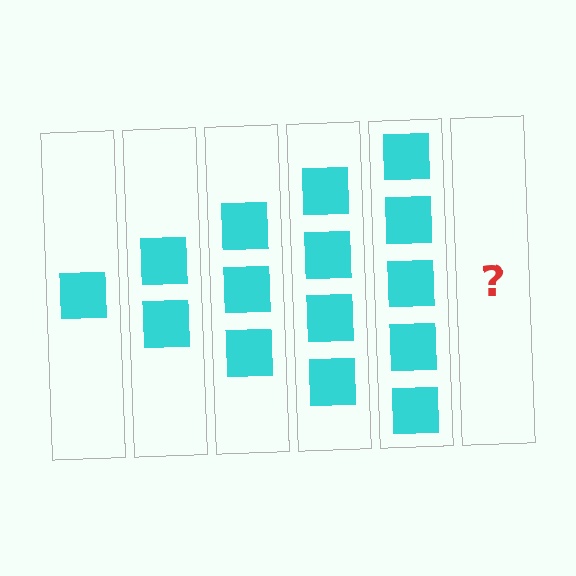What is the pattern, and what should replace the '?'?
The pattern is that each step adds one more square. The '?' should be 6 squares.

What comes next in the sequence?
The next element should be 6 squares.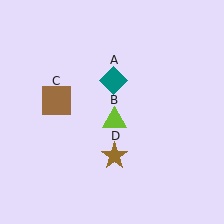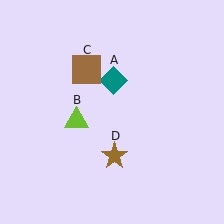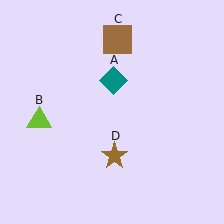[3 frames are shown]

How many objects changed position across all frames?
2 objects changed position: lime triangle (object B), brown square (object C).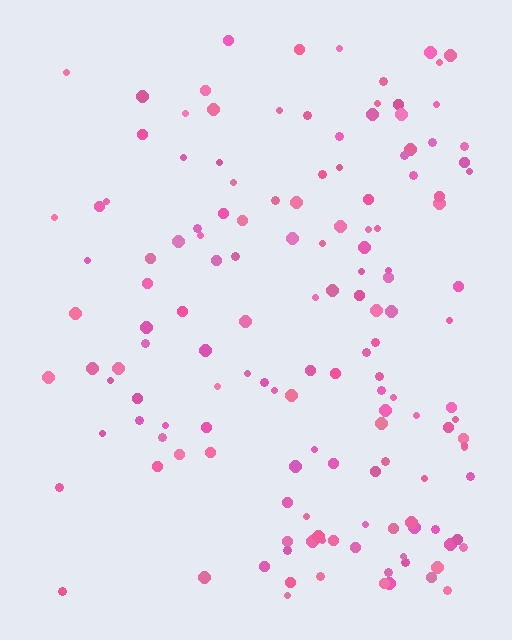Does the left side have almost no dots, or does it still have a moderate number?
Still a moderate number, just noticeably fewer than the right.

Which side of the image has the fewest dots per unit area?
The left.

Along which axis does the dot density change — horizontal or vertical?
Horizontal.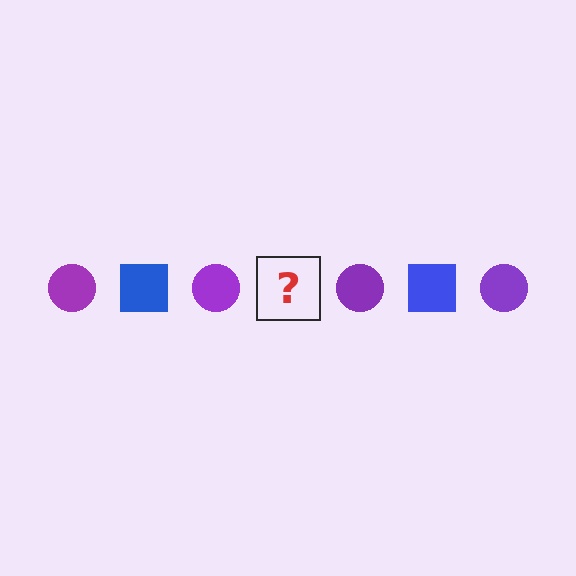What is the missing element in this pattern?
The missing element is a blue square.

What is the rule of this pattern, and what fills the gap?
The rule is that the pattern alternates between purple circle and blue square. The gap should be filled with a blue square.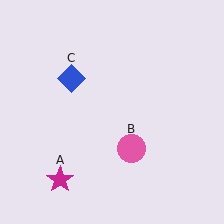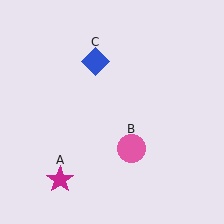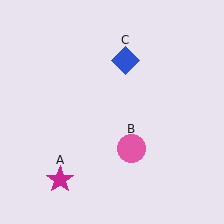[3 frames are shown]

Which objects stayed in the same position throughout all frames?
Magenta star (object A) and pink circle (object B) remained stationary.